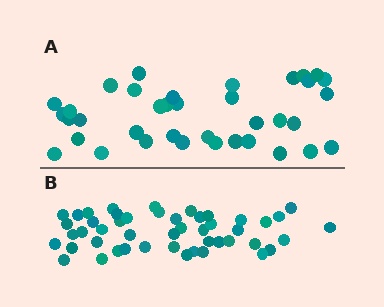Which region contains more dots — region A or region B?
Region B (the bottom region) has more dots.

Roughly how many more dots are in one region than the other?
Region B has roughly 12 or so more dots than region A.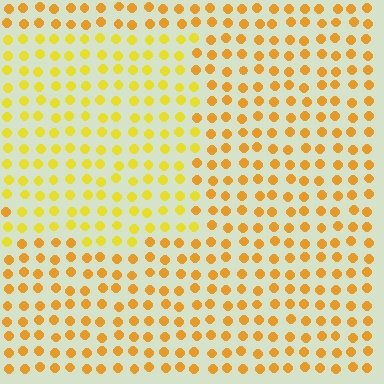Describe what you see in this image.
The image is filled with small orange elements in a uniform arrangement. A rectangle-shaped region is visible where the elements are tinted to a slightly different hue, forming a subtle color boundary.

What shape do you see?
I see a rectangle.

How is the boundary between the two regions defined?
The boundary is defined purely by a slight shift in hue (about 21 degrees). Spacing, size, and orientation are identical on both sides.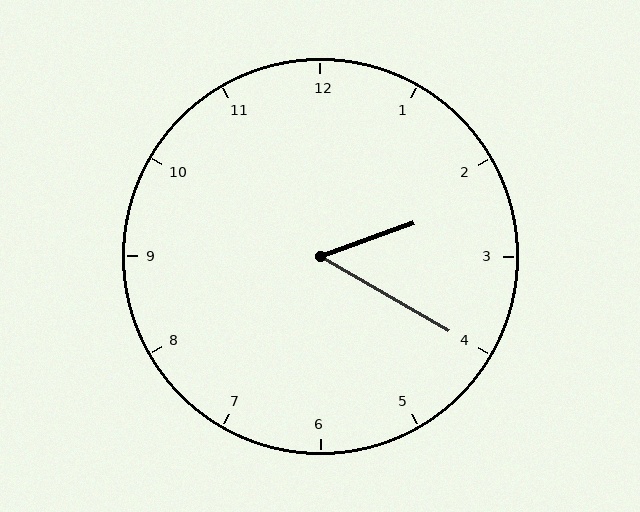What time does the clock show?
2:20.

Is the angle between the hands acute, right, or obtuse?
It is acute.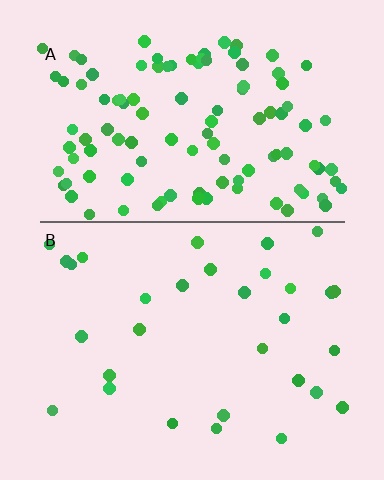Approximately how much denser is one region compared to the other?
Approximately 3.6× — region A over region B.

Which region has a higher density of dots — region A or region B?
A (the top).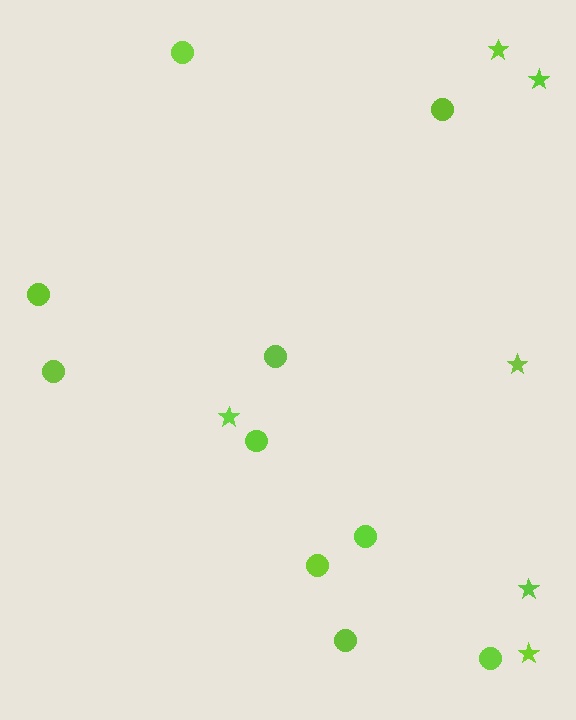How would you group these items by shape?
There are 2 groups: one group of stars (6) and one group of circles (10).